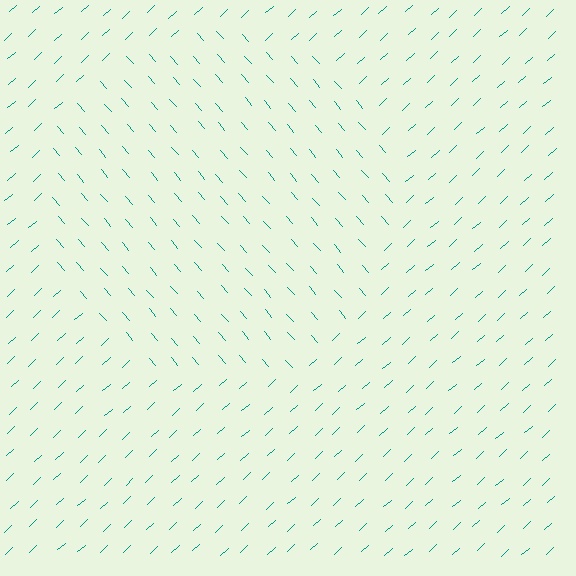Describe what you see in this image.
The image is filled with small teal line segments. A circle region in the image has lines oriented differently from the surrounding lines, creating a visible texture boundary.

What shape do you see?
I see a circle.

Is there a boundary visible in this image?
Yes, there is a texture boundary formed by a change in line orientation.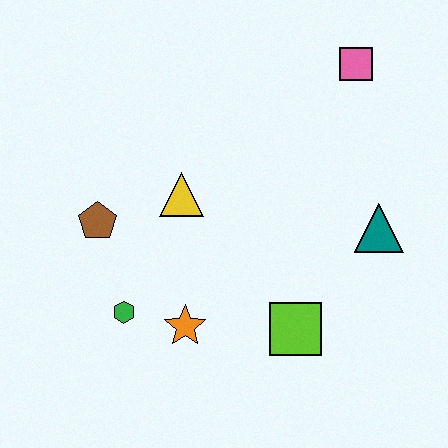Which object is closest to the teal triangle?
The lime square is closest to the teal triangle.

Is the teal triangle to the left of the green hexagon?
No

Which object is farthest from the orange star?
The pink square is farthest from the orange star.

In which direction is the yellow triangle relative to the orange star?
The yellow triangle is above the orange star.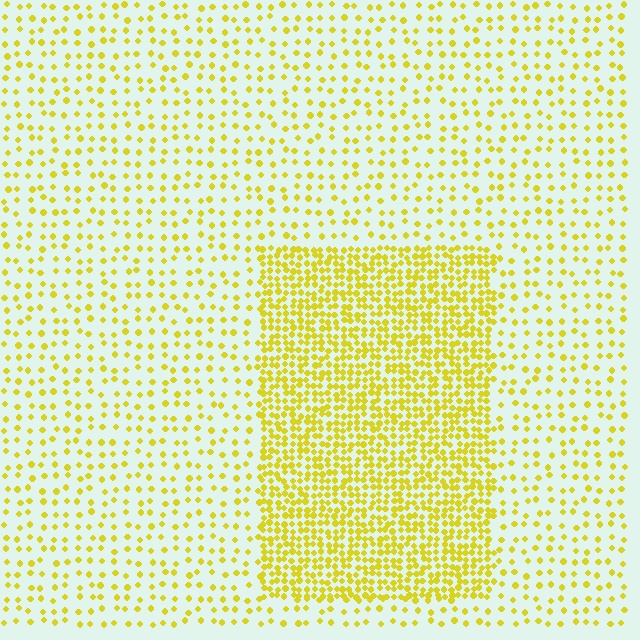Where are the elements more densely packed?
The elements are more densely packed inside the rectangle boundary.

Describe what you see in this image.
The image contains small yellow elements arranged at two different densities. A rectangle-shaped region is visible where the elements are more densely packed than the surrounding area.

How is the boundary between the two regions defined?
The boundary is defined by a change in element density (approximately 2.8x ratio). All elements are the same color, size, and shape.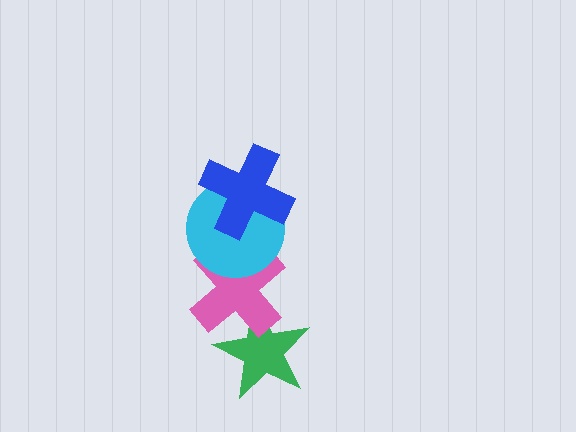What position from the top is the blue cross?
The blue cross is 1st from the top.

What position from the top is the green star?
The green star is 4th from the top.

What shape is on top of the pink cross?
The cyan circle is on top of the pink cross.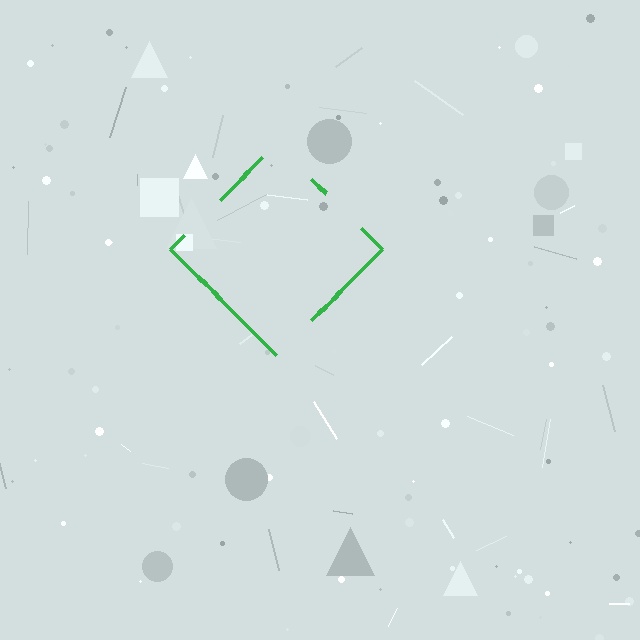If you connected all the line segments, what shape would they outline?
They would outline a diamond.